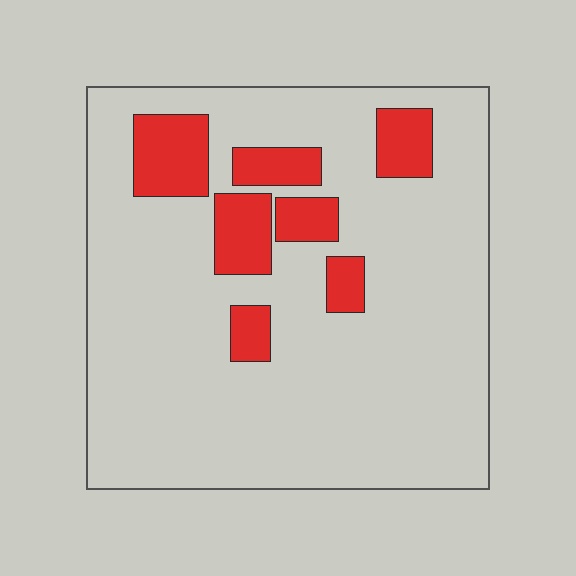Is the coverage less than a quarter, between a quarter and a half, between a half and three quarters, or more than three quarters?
Less than a quarter.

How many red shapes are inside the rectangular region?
7.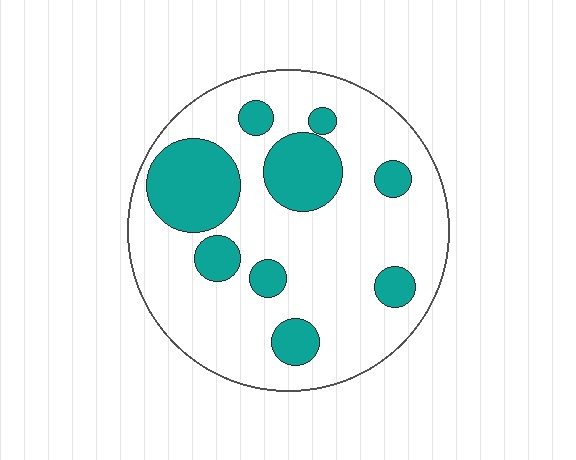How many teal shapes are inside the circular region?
9.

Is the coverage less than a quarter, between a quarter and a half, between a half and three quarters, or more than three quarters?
Between a quarter and a half.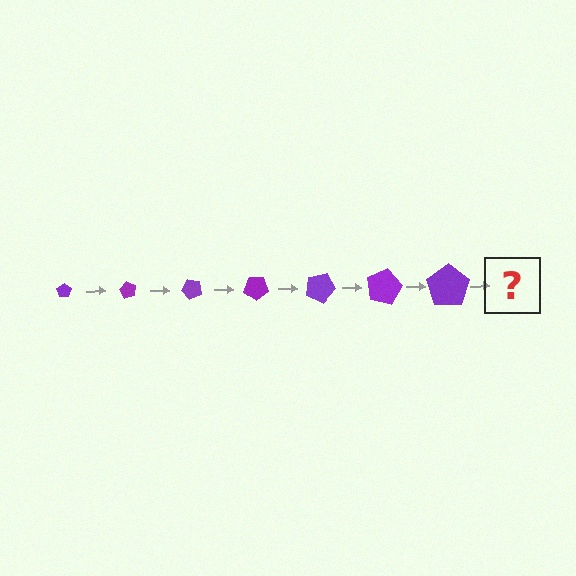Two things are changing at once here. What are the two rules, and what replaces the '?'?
The two rules are that the pentagon grows larger each step and it rotates 60 degrees each step. The '?' should be a pentagon, larger than the previous one and rotated 420 degrees from the start.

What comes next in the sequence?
The next element should be a pentagon, larger than the previous one and rotated 420 degrees from the start.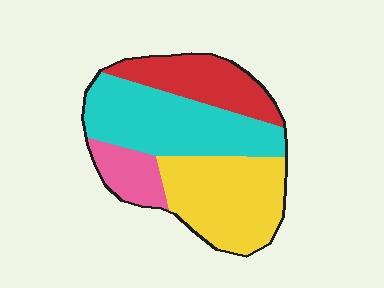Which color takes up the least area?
Pink, at roughly 10%.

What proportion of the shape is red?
Red covers about 20% of the shape.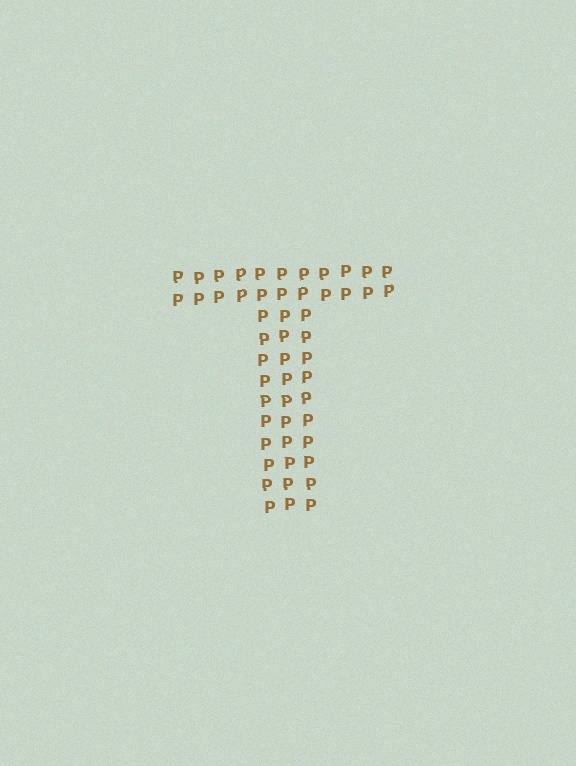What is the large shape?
The large shape is the letter T.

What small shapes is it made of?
It is made of small letter P's.